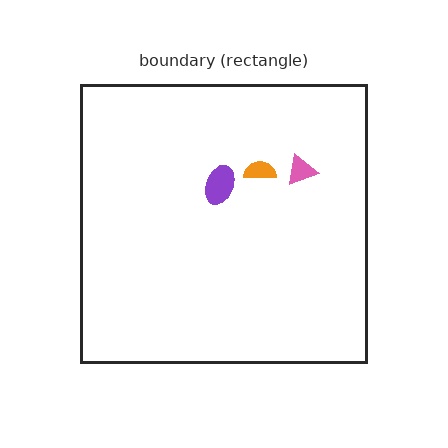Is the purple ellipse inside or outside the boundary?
Inside.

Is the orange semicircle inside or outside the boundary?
Inside.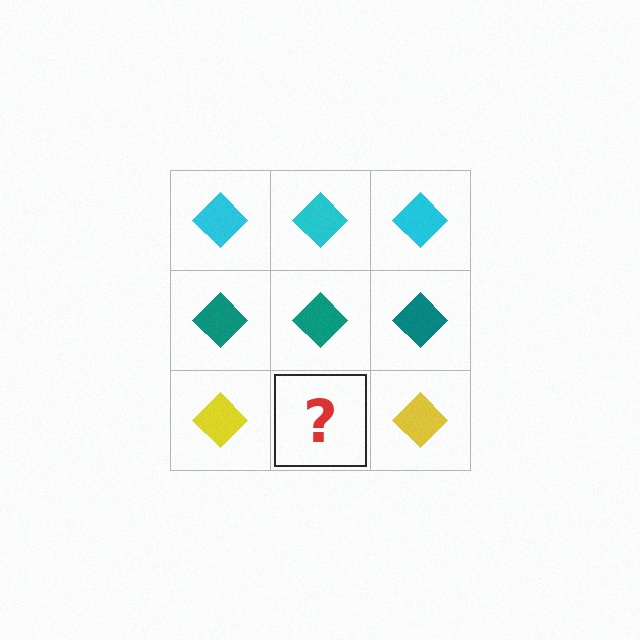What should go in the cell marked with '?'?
The missing cell should contain a yellow diamond.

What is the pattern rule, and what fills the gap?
The rule is that each row has a consistent color. The gap should be filled with a yellow diamond.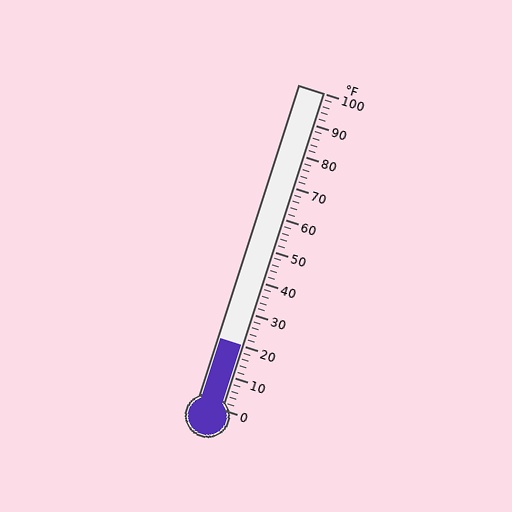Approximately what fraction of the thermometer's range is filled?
The thermometer is filled to approximately 20% of its range.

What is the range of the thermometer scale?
The thermometer scale ranges from 0°F to 100°F.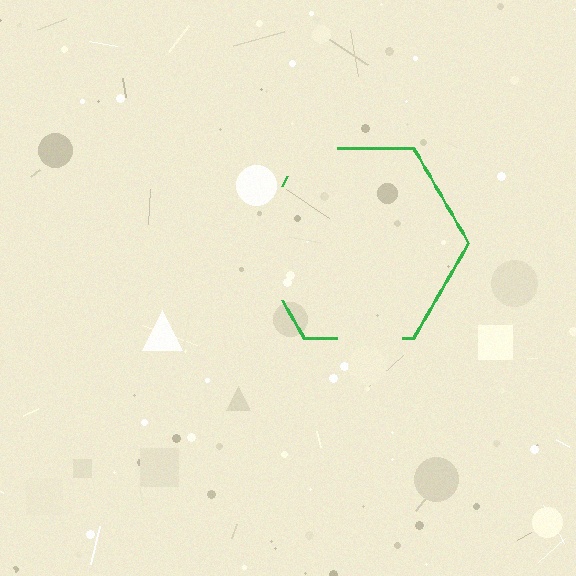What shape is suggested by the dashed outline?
The dashed outline suggests a hexagon.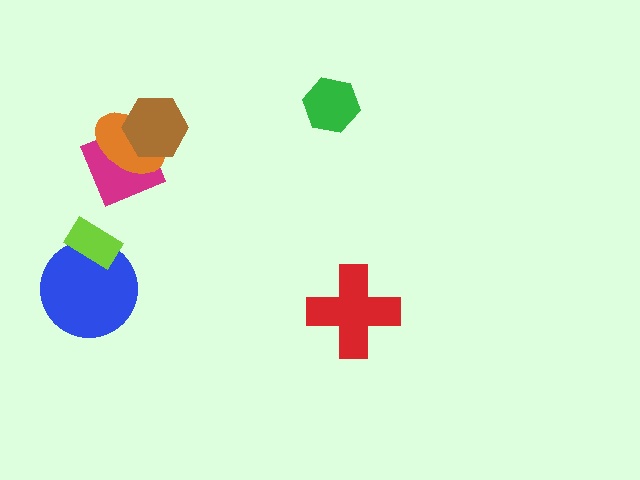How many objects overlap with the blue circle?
1 object overlaps with the blue circle.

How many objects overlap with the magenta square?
2 objects overlap with the magenta square.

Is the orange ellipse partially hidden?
Yes, it is partially covered by another shape.